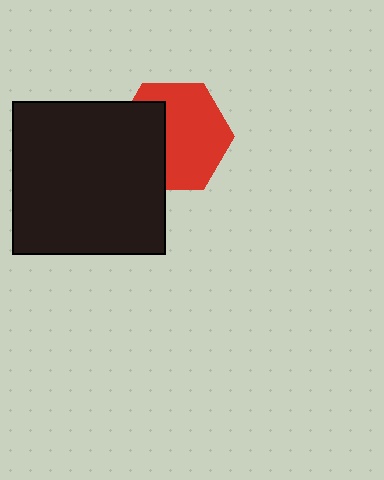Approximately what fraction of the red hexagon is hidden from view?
Roughly 37% of the red hexagon is hidden behind the black square.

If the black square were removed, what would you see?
You would see the complete red hexagon.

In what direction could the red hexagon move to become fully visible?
The red hexagon could move right. That would shift it out from behind the black square entirely.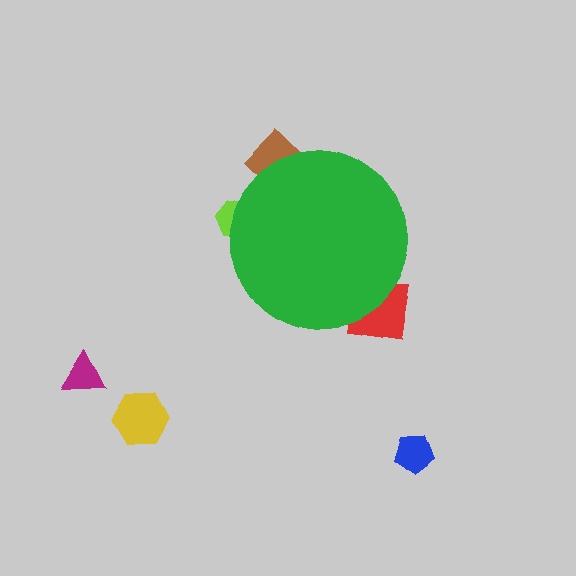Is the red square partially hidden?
Yes, the red square is partially hidden behind the green circle.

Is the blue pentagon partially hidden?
No, the blue pentagon is fully visible.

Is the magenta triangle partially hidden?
No, the magenta triangle is fully visible.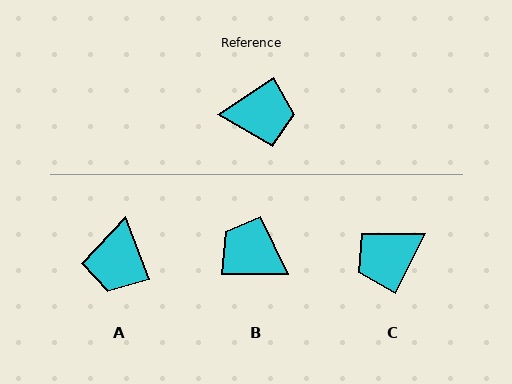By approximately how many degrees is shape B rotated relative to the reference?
Approximately 147 degrees counter-clockwise.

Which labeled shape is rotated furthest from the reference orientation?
C, about 150 degrees away.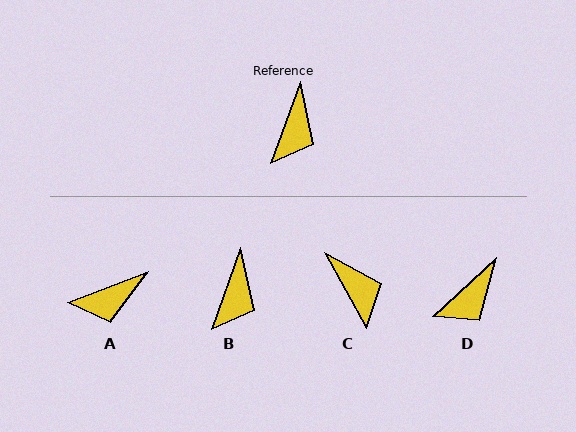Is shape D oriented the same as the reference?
No, it is off by about 27 degrees.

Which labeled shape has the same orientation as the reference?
B.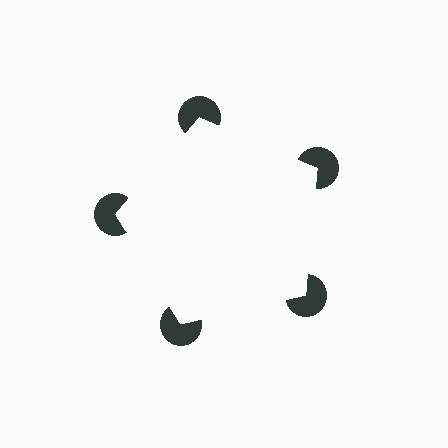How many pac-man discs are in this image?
There are 5 — one at each vertex of the illusory pentagon.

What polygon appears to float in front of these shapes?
An illusory pentagon — its edges are inferred from the aligned wedge cuts in the pac-man discs, not physically drawn.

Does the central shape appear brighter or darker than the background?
It typically appears slightly brighter than the background, even though no actual brightness change is drawn.